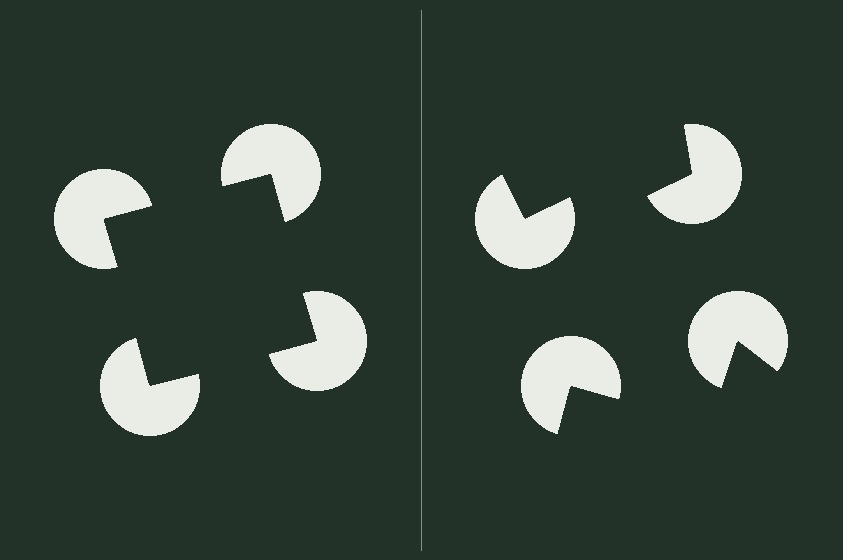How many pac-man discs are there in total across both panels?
8 — 4 on each side.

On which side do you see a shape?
An illusory square appears on the left side. On the right side the wedge cuts are rotated, so no coherent shape forms.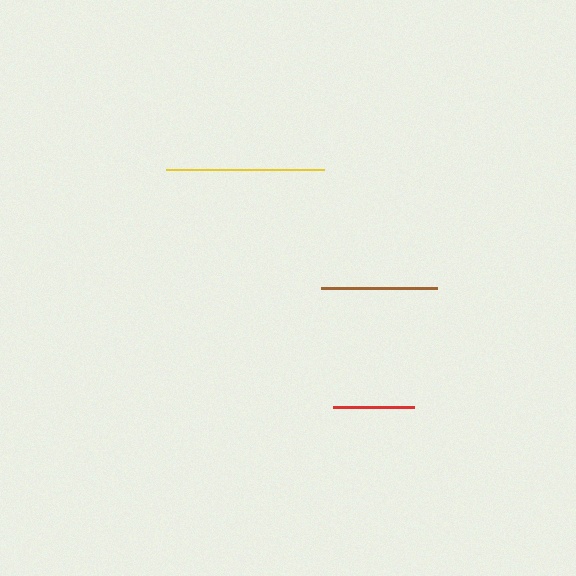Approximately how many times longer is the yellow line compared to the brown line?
The yellow line is approximately 1.4 times the length of the brown line.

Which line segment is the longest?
The yellow line is the longest at approximately 158 pixels.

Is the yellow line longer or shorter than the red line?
The yellow line is longer than the red line.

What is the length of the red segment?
The red segment is approximately 80 pixels long.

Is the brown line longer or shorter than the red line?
The brown line is longer than the red line.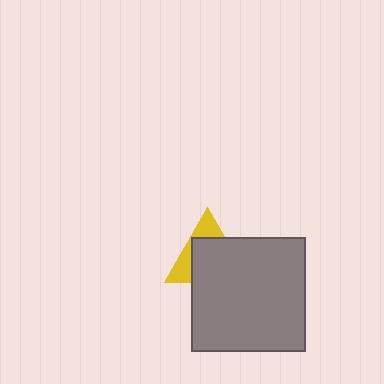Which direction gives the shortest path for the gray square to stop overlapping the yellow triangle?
Moving toward the lower-right gives the shortest separation.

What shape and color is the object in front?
The object in front is a gray square.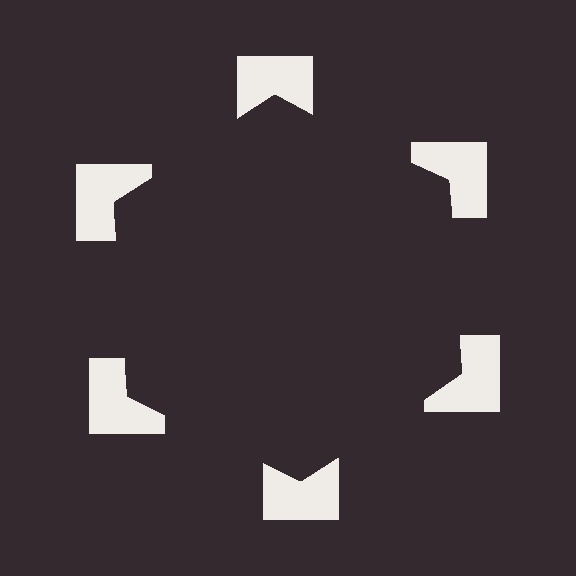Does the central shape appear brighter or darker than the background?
It typically appears slightly darker than the background, even though no actual brightness change is drawn.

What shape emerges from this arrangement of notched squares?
An illusory hexagon — its edges are inferred from the aligned wedge cuts in the notched squares, not physically drawn.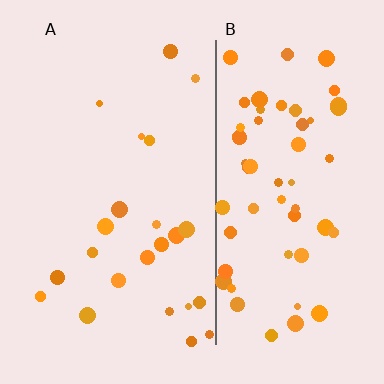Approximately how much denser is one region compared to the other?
Approximately 2.6× — region B over region A.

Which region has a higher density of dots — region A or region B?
B (the right).